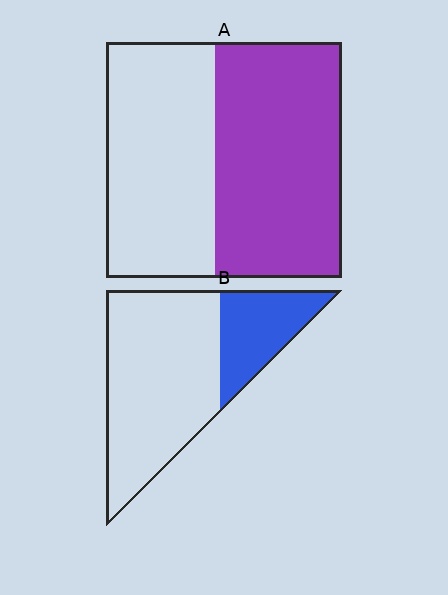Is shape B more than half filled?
No.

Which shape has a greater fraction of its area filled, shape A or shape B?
Shape A.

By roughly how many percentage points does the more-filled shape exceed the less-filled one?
By roughly 25 percentage points (A over B).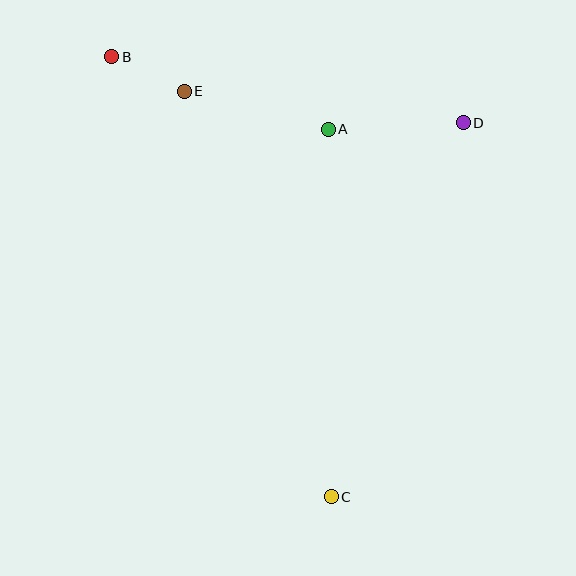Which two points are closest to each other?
Points B and E are closest to each other.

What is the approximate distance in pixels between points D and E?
The distance between D and E is approximately 281 pixels.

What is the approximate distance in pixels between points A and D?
The distance between A and D is approximately 135 pixels.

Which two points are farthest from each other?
Points B and C are farthest from each other.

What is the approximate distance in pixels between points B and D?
The distance between B and D is approximately 357 pixels.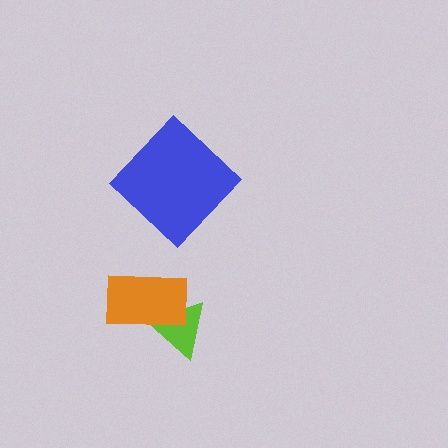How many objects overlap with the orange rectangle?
1 object overlaps with the orange rectangle.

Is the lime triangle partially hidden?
Yes, it is partially covered by another shape.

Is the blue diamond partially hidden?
No, no other shape covers it.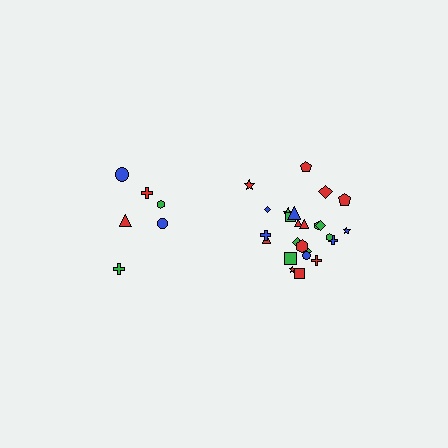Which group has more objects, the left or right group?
The right group.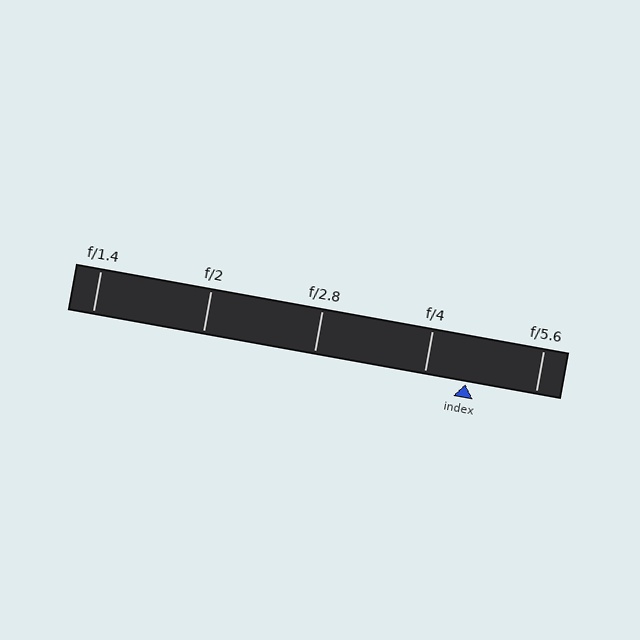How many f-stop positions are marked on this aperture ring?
There are 5 f-stop positions marked.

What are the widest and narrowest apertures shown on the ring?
The widest aperture shown is f/1.4 and the narrowest is f/5.6.